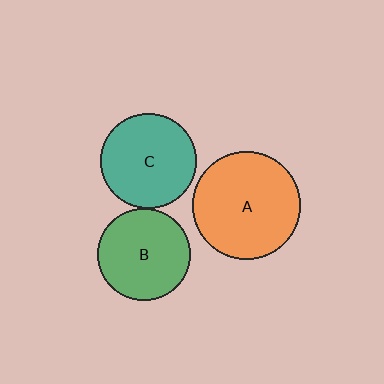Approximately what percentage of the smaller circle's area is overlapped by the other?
Approximately 5%.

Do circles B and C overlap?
Yes.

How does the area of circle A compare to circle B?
Approximately 1.4 times.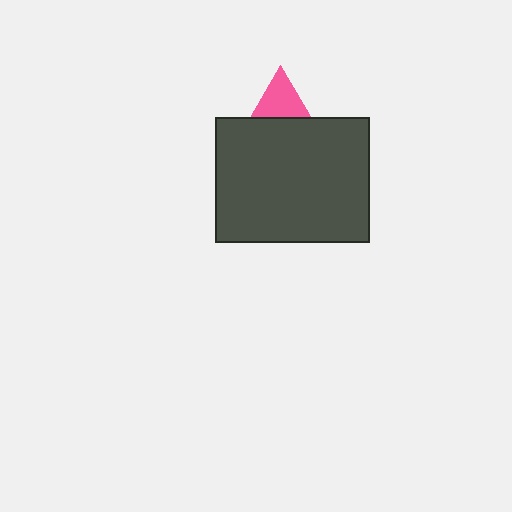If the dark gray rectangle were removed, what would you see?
You would see the complete pink triangle.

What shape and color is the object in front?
The object in front is a dark gray rectangle.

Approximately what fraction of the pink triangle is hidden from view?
Roughly 55% of the pink triangle is hidden behind the dark gray rectangle.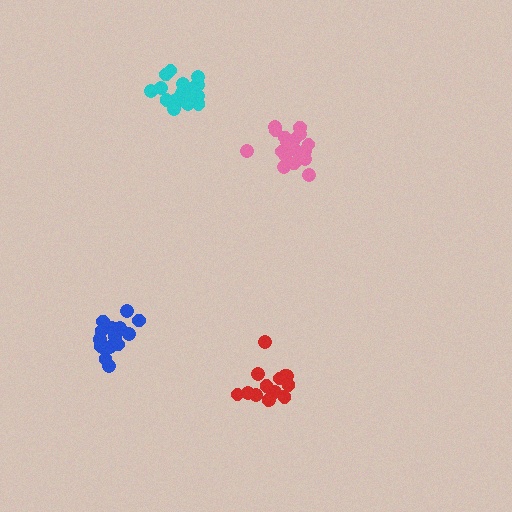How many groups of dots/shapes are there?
There are 4 groups.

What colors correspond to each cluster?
The clusters are colored: pink, red, blue, cyan.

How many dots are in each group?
Group 1: 19 dots, Group 2: 14 dots, Group 3: 17 dots, Group 4: 19 dots (69 total).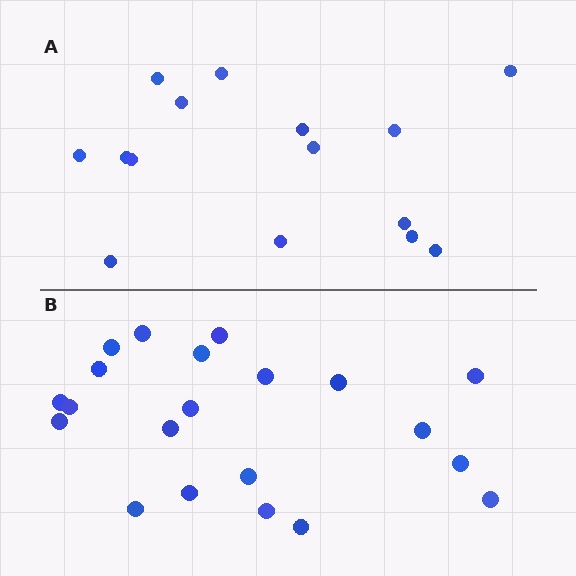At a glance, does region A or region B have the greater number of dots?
Region B (the bottom region) has more dots.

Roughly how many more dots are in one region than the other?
Region B has about 6 more dots than region A.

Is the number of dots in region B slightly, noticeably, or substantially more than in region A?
Region B has noticeably more, but not dramatically so. The ratio is roughly 1.4 to 1.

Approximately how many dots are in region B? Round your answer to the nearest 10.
About 20 dots. (The exact count is 21, which rounds to 20.)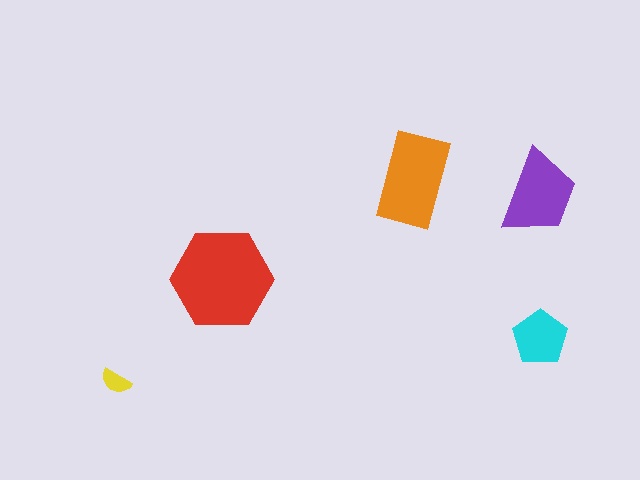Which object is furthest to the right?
The purple trapezoid is rightmost.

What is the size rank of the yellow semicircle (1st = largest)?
5th.